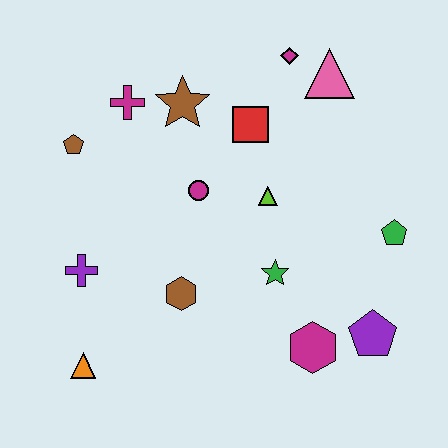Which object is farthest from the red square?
The orange triangle is farthest from the red square.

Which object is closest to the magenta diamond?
The pink triangle is closest to the magenta diamond.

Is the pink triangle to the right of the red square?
Yes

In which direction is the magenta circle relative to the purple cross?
The magenta circle is to the right of the purple cross.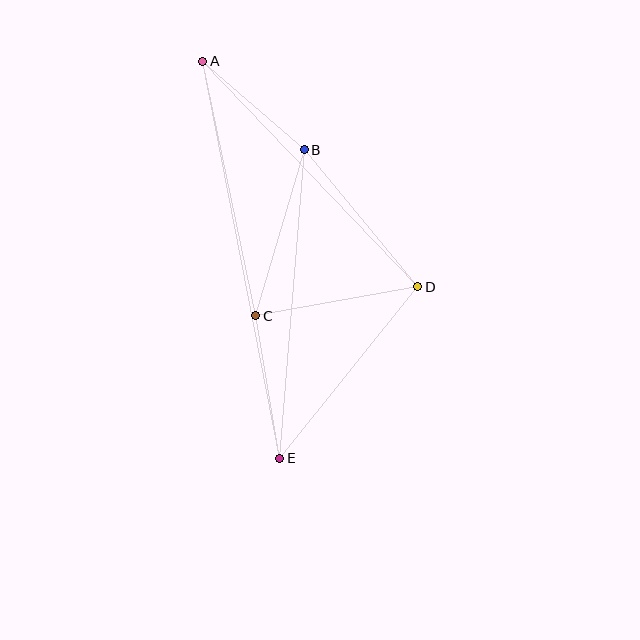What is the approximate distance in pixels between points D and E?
The distance between D and E is approximately 220 pixels.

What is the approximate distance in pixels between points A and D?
The distance between A and D is approximately 312 pixels.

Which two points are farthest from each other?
Points A and E are farthest from each other.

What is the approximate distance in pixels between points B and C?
The distance between B and C is approximately 173 pixels.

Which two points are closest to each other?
Points A and B are closest to each other.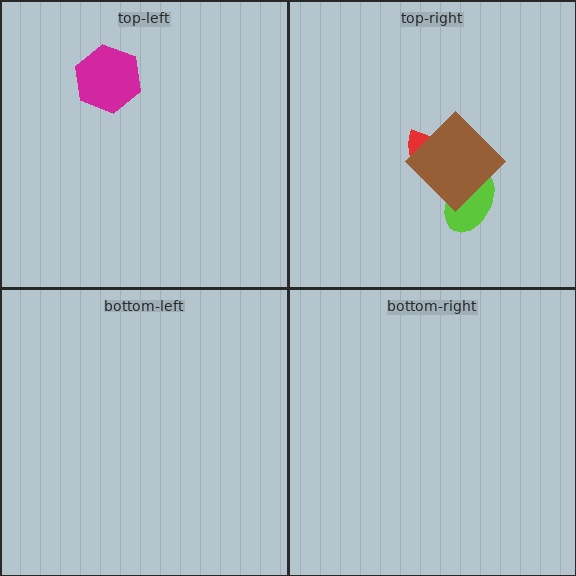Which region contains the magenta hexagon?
The top-left region.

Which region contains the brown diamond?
The top-right region.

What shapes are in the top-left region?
The magenta hexagon.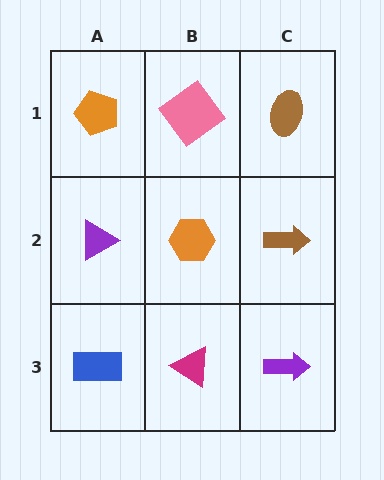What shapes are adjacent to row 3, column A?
A purple triangle (row 2, column A), a magenta triangle (row 3, column B).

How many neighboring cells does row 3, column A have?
2.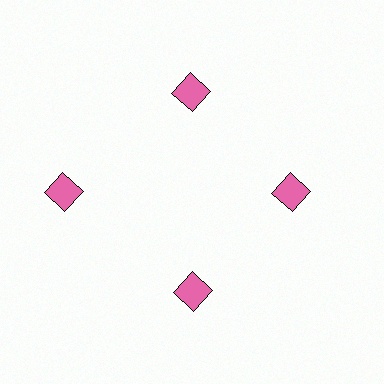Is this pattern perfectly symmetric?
No. The 4 pink squares are arranged in a ring, but one element near the 9 o'clock position is pushed outward from the center, breaking the 4-fold rotational symmetry.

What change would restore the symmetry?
The symmetry would be restored by moving it inward, back onto the ring so that all 4 squares sit at equal angles and equal distance from the center.